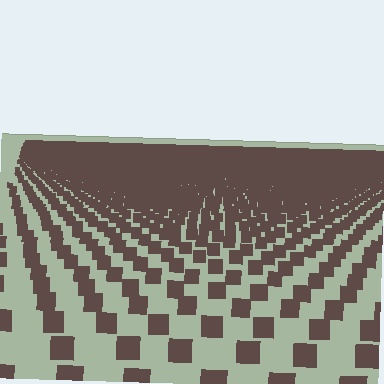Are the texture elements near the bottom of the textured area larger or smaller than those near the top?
Larger. Near the bottom, elements are closer to the viewer and appear at a bigger on-screen size.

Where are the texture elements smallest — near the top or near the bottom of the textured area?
Near the top.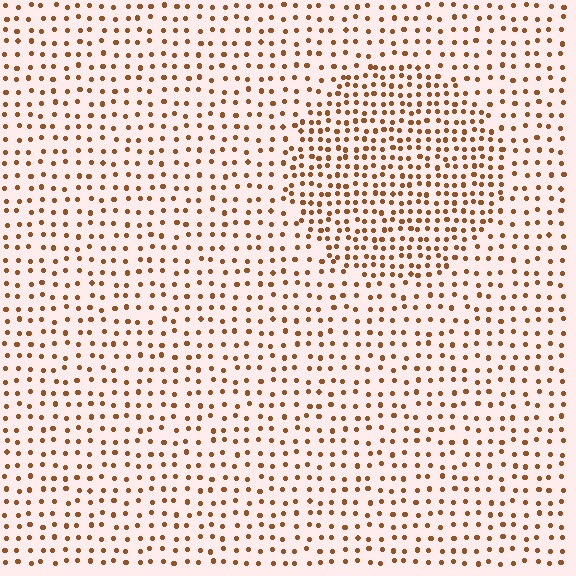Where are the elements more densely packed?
The elements are more densely packed inside the circle boundary.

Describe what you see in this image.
The image contains small brown elements arranged at two different densities. A circle-shaped region is visible where the elements are more densely packed than the surrounding area.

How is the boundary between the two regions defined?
The boundary is defined by a change in element density (approximately 1.8x ratio). All elements are the same color, size, and shape.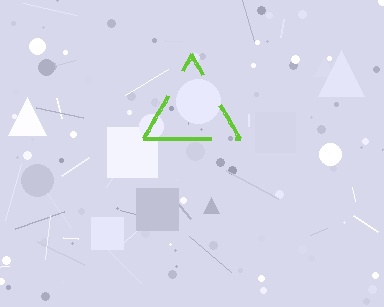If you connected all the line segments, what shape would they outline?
They would outline a triangle.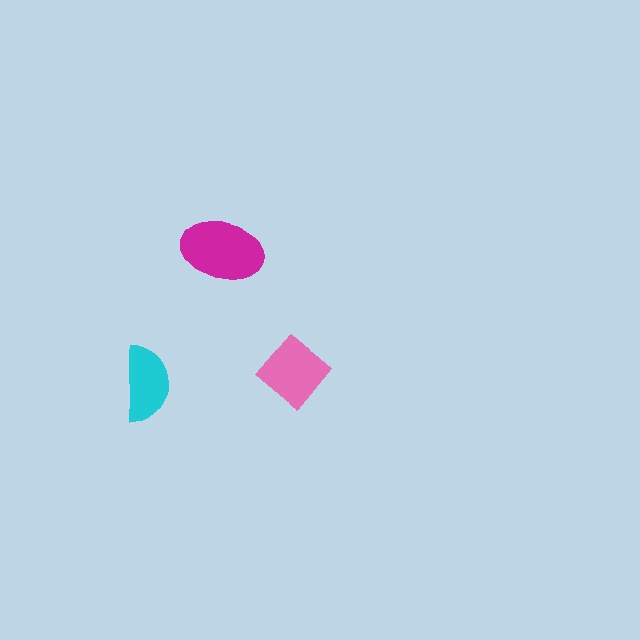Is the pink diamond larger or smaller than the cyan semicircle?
Larger.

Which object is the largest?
The magenta ellipse.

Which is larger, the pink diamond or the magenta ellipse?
The magenta ellipse.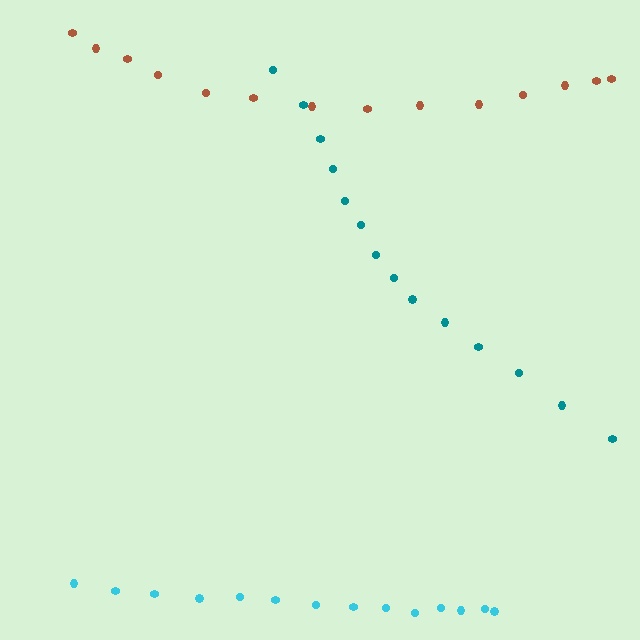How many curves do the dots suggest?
There are 3 distinct paths.